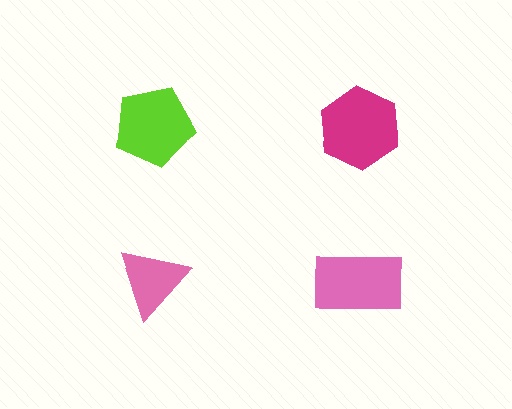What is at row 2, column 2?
A pink rectangle.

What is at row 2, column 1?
A pink triangle.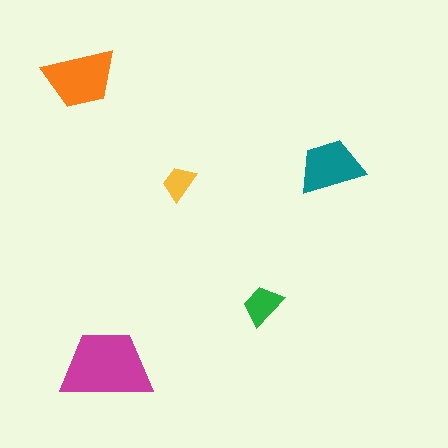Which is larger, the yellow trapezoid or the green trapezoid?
The green one.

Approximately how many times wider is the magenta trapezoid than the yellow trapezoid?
About 2.5 times wider.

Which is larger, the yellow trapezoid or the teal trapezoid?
The teal one.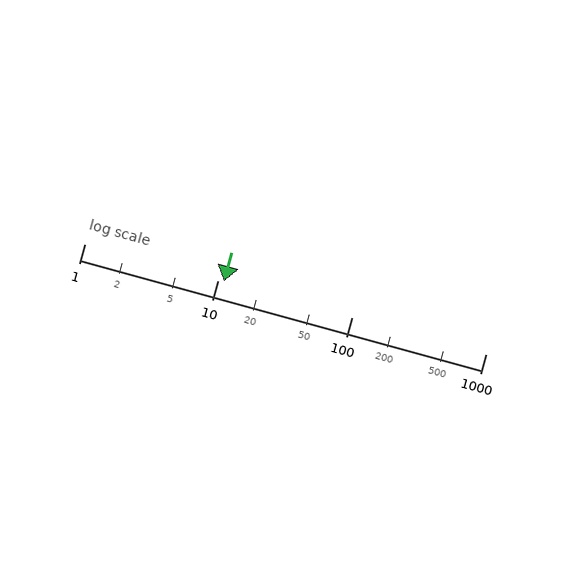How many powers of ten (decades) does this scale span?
The scale spans 3 decades, from 1 to 1000.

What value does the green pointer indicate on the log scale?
The pointer indicates approximately 11.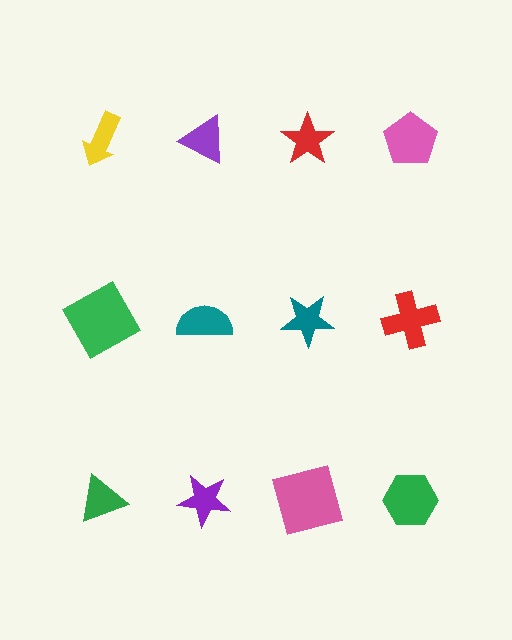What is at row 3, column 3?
A pink square.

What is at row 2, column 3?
A teal star.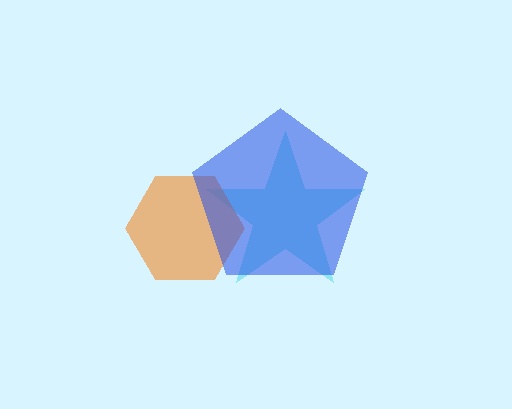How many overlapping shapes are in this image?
There are 3 overlapping shapes in the image.